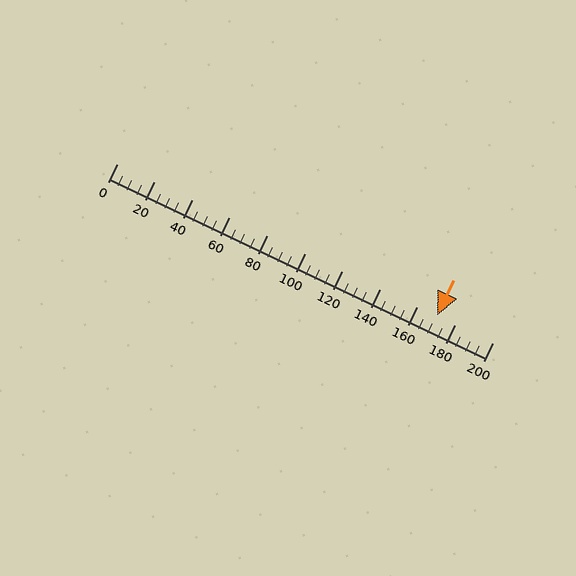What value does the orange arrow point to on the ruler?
The orange arrow points to approximately 170.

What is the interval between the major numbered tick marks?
The major tick marks are spaced 20 units apart.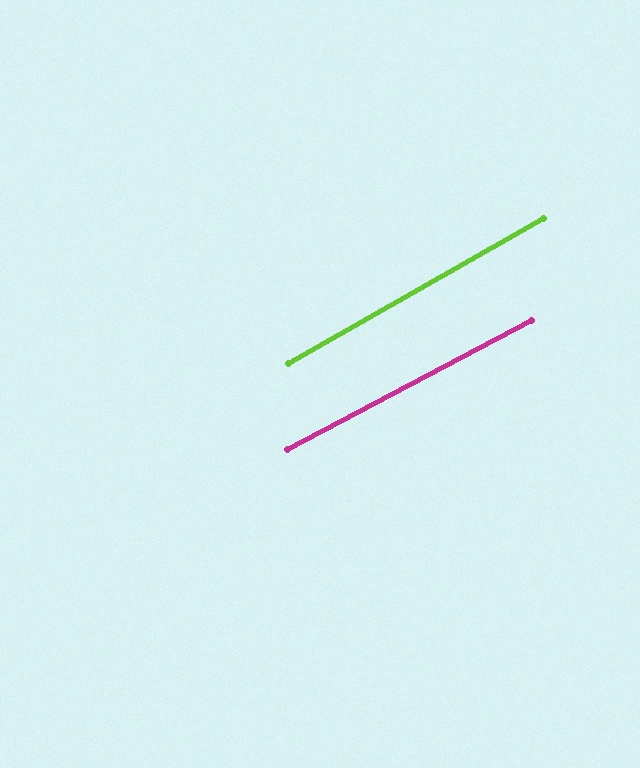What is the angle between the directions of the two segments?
Approximately 2 degrees.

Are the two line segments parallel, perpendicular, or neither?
Parallel — their directions differ by only 1.6°.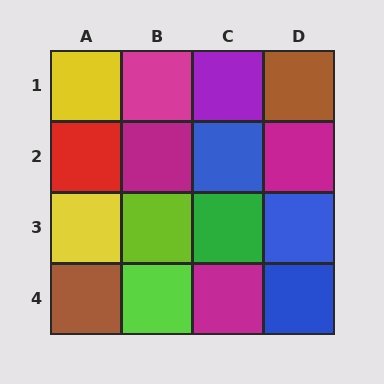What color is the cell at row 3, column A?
Yellow.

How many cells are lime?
2 cells are lime.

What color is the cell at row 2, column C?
Blue.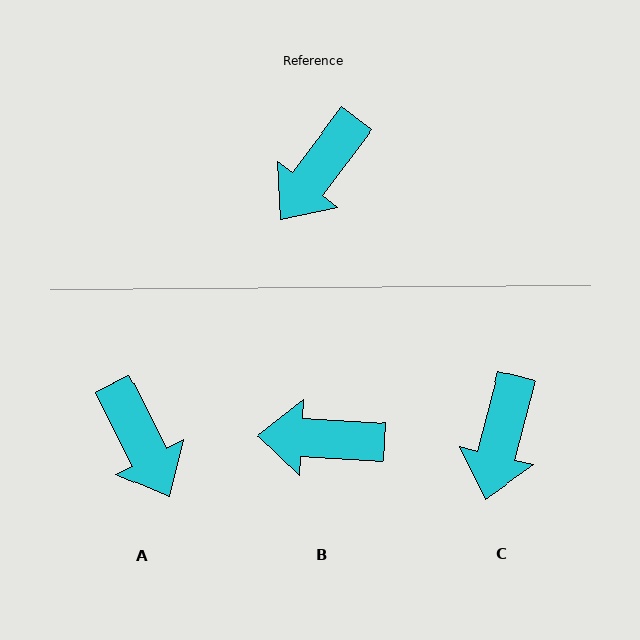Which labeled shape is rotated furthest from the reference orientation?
A, about 63 degrees away.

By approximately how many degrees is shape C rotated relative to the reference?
Approximately 22 degrees counter-clockwise.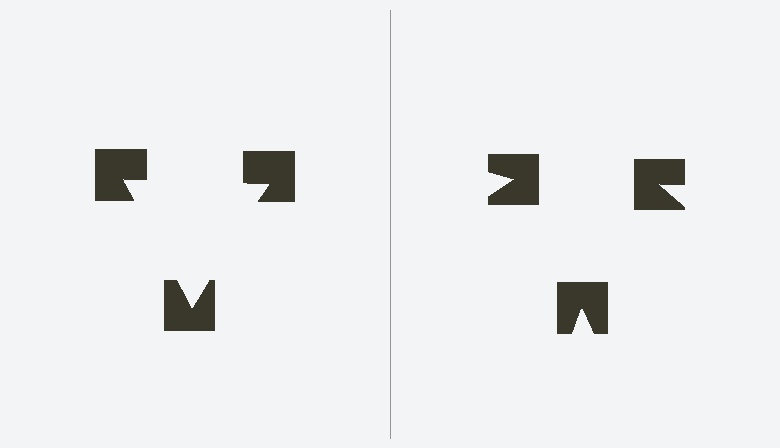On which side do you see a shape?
An illusory triangle appears on the left side. On the right side the wedge cuts are rotated, so no coherent shape forms.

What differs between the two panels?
The notched squares are positioned identically on both sides; only the wedge orientations differ. On the left they align to a triangle; on the right they are misaligned.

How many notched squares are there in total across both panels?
6 — 3 on each side.